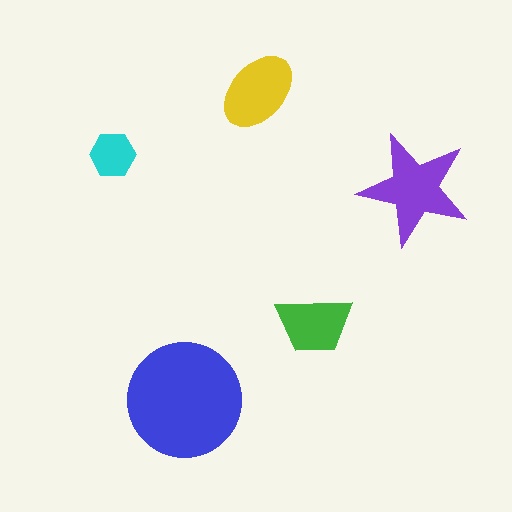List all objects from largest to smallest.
The blue circle, the purple star, the yellow ellipse, the green trapezoid, the cyan hexagon.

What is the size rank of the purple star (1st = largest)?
2nd.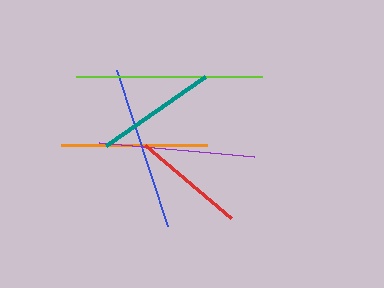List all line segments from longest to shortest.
From longest to shortest: lime, blue, purple, orange, teal, red.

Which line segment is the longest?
The lime line is the longest at approximately 185 pixels.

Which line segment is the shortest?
The red line is the shortest at approximately 112 pixels.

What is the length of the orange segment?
The orange segment is approximately 146 pixels long.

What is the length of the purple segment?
The purple segment is approximately 156 pixels long.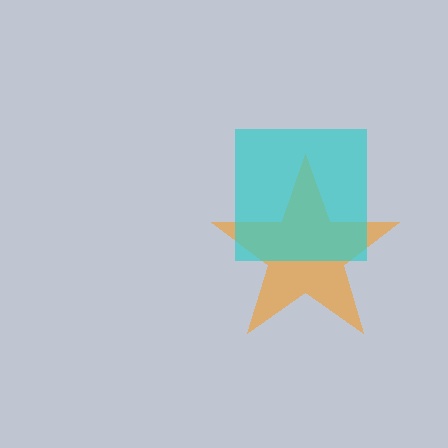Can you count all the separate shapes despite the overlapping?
Yes, there are 2 separate shapes.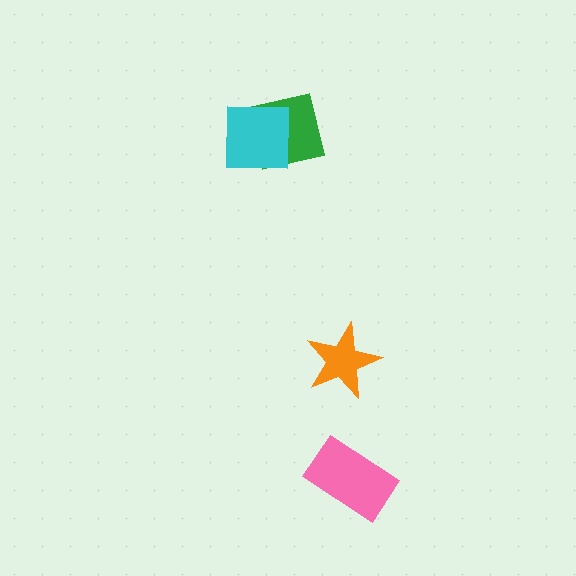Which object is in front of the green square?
The cyan square is in front of the green square.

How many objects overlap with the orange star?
0 objects overlap with the orange star.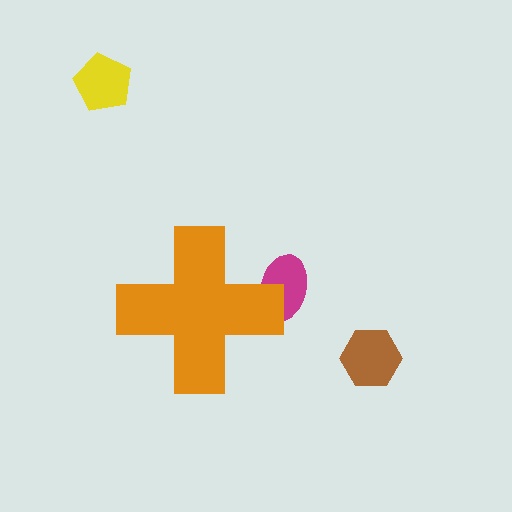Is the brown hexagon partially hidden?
No, the brown hexagon is fully visible.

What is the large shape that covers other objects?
An orange cross.